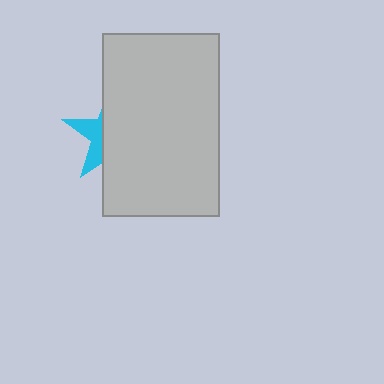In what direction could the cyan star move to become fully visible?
The cyan star could move left. That would shift it out from behind the light gray rectangle entirely.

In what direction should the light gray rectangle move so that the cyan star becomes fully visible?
The light gray rectangle should move right. That is the shortest direction to clear the overlap and leave the cyan star fully visible.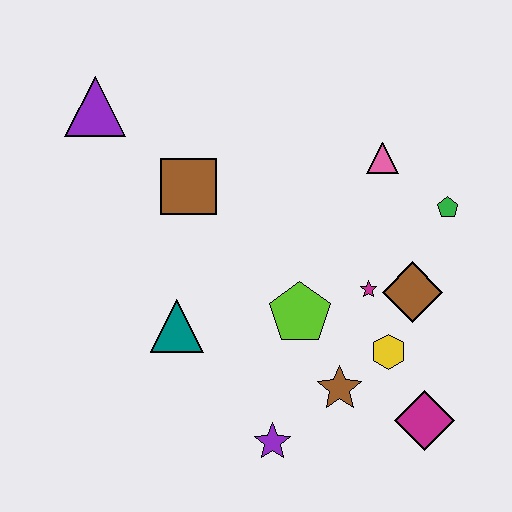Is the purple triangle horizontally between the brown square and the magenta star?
No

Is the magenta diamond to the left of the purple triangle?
No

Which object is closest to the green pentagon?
The pink triangle is closest to the green pentagon.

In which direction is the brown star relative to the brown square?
The brown star is below the brown square.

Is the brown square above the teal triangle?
Yes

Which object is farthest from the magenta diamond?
The purple triangle is farthest from the magenta diamond.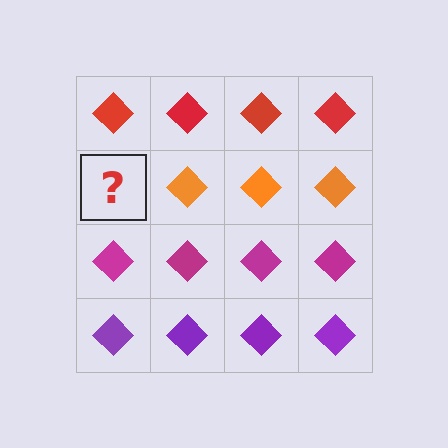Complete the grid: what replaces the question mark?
The question mark should be replaced with an orange diamond.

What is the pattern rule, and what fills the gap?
The rule is that each row has a consistent color. The gap should be filled with an orange diamond.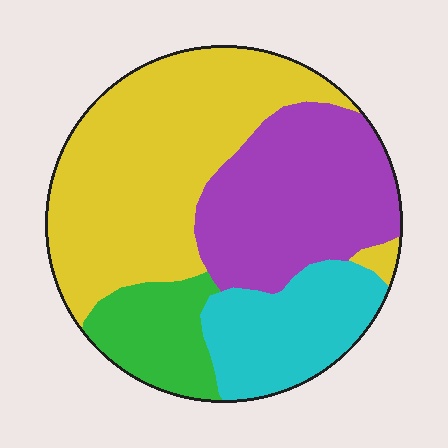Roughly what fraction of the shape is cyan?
Cyan covers around 15% of the shape.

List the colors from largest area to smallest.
From largest to smallest: yellow, purple, cyan, green.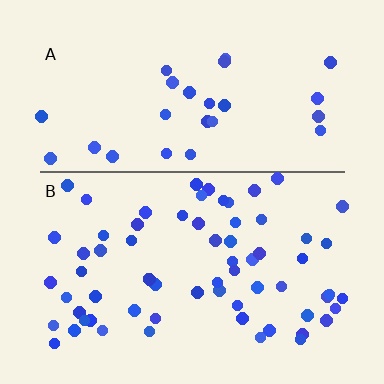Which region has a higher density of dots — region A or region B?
B (the bottom).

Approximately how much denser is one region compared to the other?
Approximately 2.4× — region B over region A.